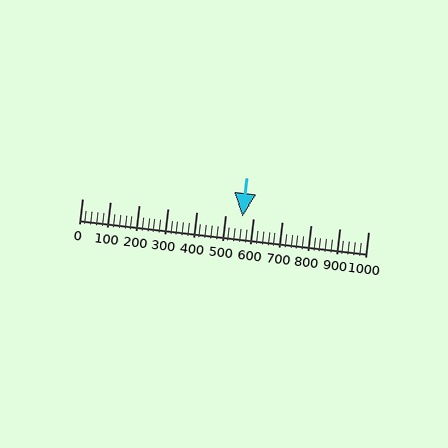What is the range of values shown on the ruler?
The ruler shows values from 0 to 1000.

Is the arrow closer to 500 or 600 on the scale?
The arrow is closer to 600.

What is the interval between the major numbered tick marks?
The major tick marks are spaced 100 units apart.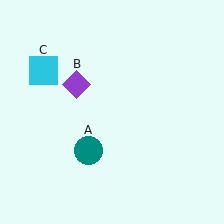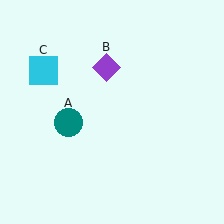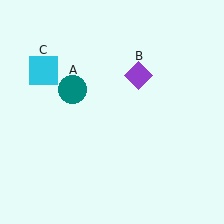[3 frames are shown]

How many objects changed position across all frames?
2 objects changed position: teal circle (object A), purple diamond (object B).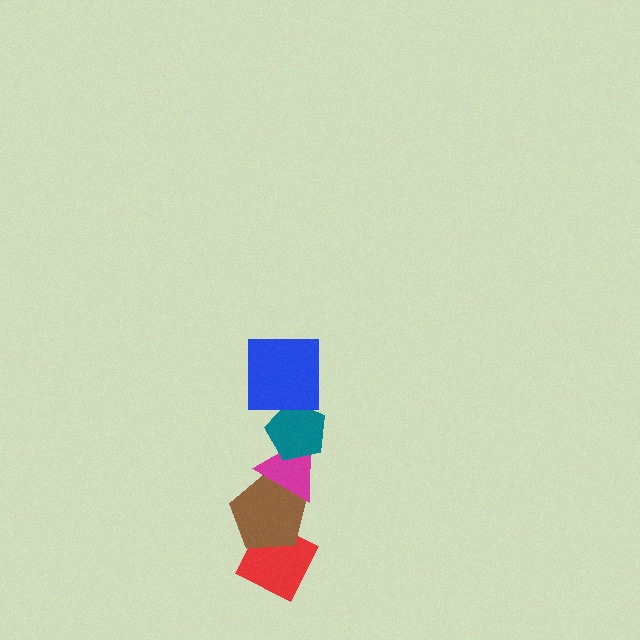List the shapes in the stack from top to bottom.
From top to bottom: the blue square, the teal pentagon, the magenta triangle, the brown pentagon, the red diamond.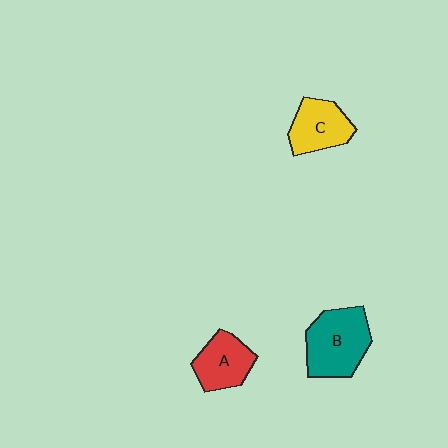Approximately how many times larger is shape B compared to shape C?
Approximately 1.4 times.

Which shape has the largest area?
Shape B (teal).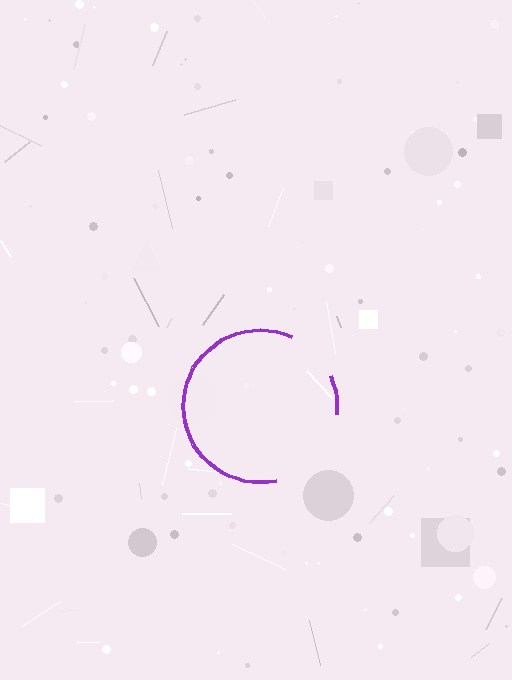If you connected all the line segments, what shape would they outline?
They would outline a circle.